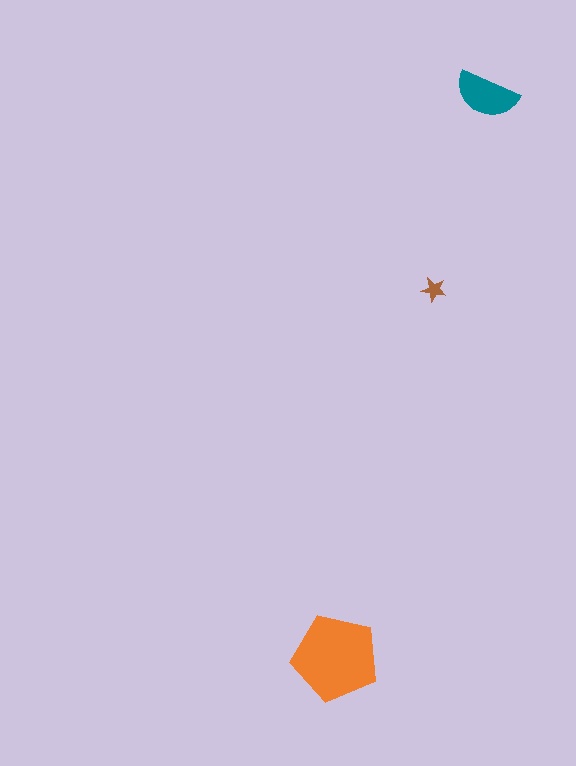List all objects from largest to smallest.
The orange pentagon, the teal semicircle, the brown star.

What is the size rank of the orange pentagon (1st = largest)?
1st.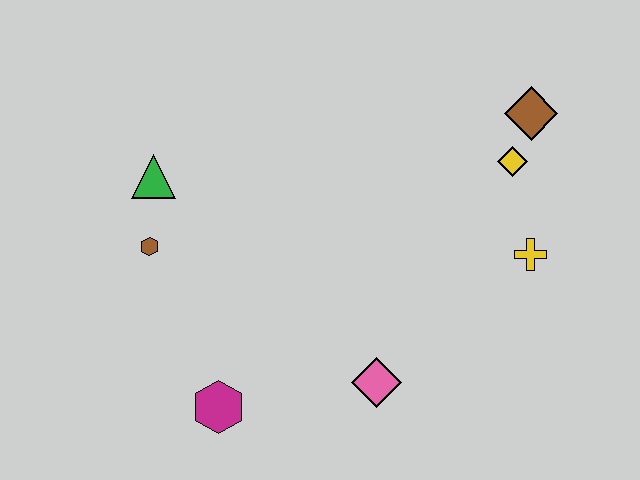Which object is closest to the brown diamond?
The yellow diamond is closest to the brown diamond.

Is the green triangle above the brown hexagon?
Yes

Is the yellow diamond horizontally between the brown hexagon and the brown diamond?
Yes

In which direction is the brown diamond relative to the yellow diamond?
The brown diamond is above the yellow diamond.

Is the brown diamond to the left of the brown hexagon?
No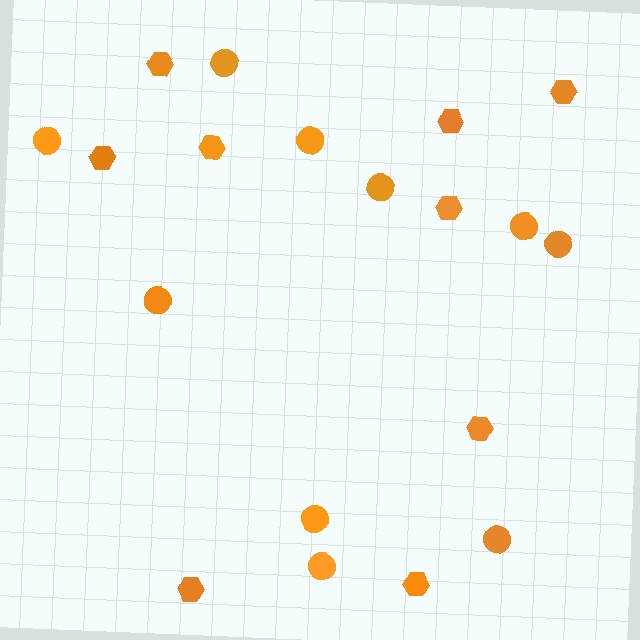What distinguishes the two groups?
There are 2 groups: one group of circles (10) and one group of hexagons (9).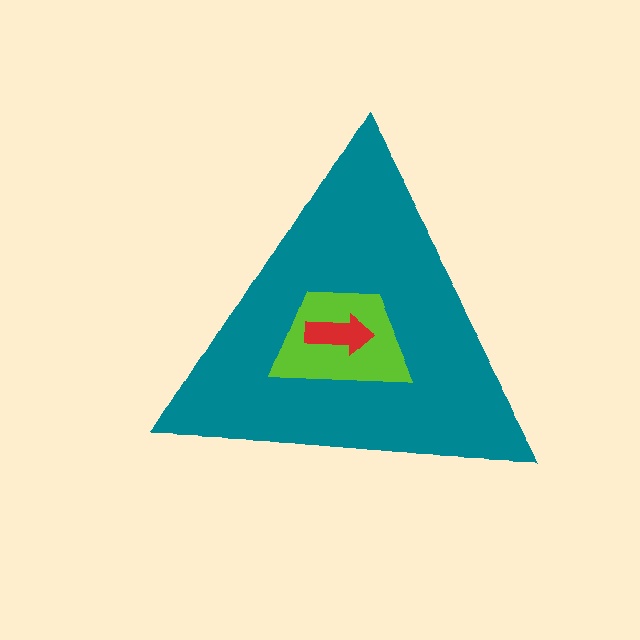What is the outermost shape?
The teal triangle.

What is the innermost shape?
The red arrow.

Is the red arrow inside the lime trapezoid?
Yes.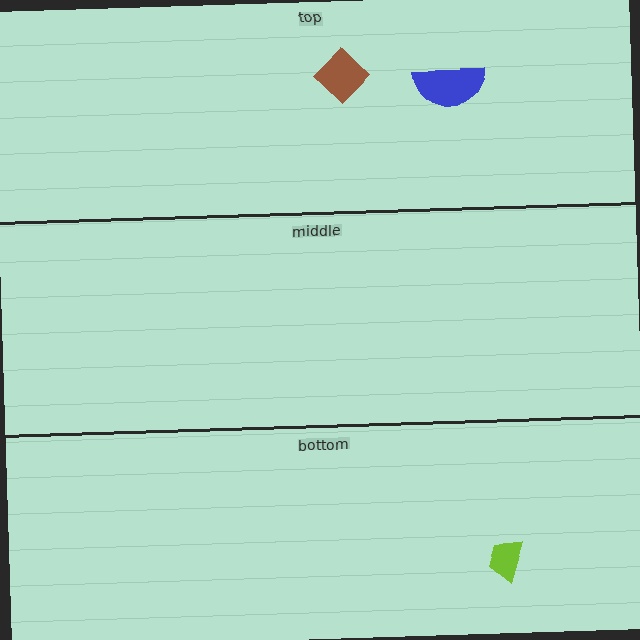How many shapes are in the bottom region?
1.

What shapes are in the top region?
The brown diamond, the blue semicircle.